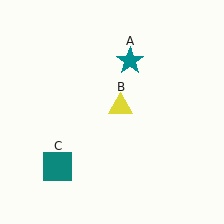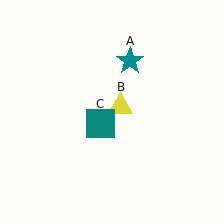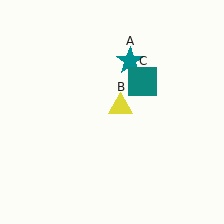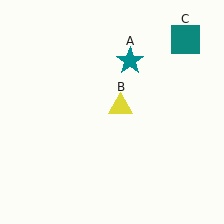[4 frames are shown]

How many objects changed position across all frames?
1 object changed position: teal square (object C).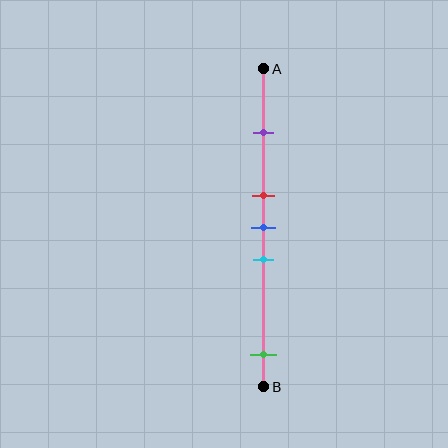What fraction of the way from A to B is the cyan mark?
The cyan mark is approximately 60% (0.6) of the way from A to B.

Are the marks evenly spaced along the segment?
No, the marks are not evenly spaced.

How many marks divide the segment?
There are 5 marks dividing the segment.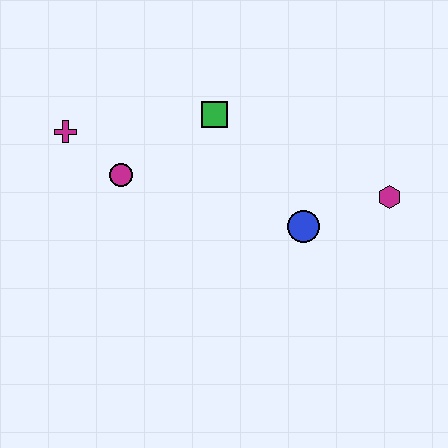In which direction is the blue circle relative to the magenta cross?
The blue circle is to the right of the magenta cross.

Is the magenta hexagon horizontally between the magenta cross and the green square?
No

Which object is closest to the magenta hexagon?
The blue circle is closest to the magenta hexagon.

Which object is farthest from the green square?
The magenta hexagon is farthest from the green square.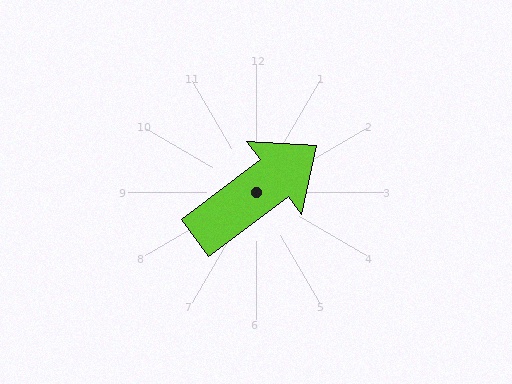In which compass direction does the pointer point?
Northeast.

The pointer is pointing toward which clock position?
Roughly 2 o'clock.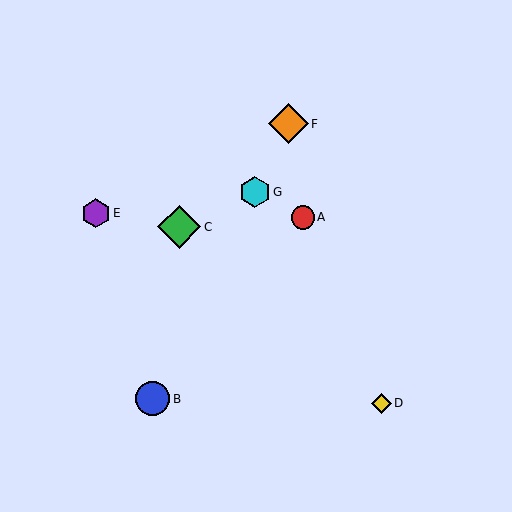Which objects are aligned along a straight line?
Objects B, F, G are aligned along a straight line.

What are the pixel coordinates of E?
Object E is at (96, 213).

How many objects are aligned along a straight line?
3 objects (B, F, G) are aligned along a straight line.